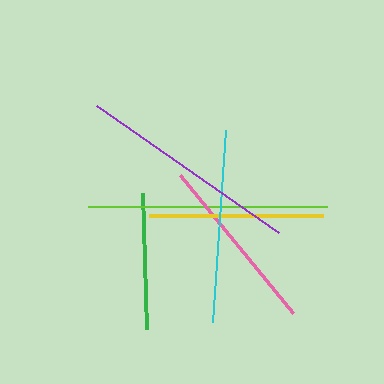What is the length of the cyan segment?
The cyan segment is approximately 193 pixels long.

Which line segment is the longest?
The lime line is the longest at approximately 239 pixels.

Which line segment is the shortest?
The green line is the shortest at approximately 136 pixels.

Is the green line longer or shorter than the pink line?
The pink line is longer than the green line.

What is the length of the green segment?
The green segment is approximately 136 pixels long.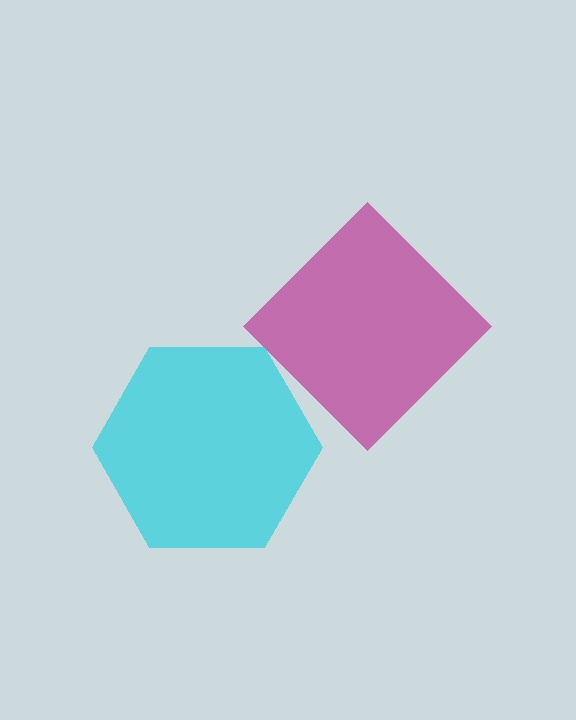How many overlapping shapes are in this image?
There are 2 overlapping shapes in the image.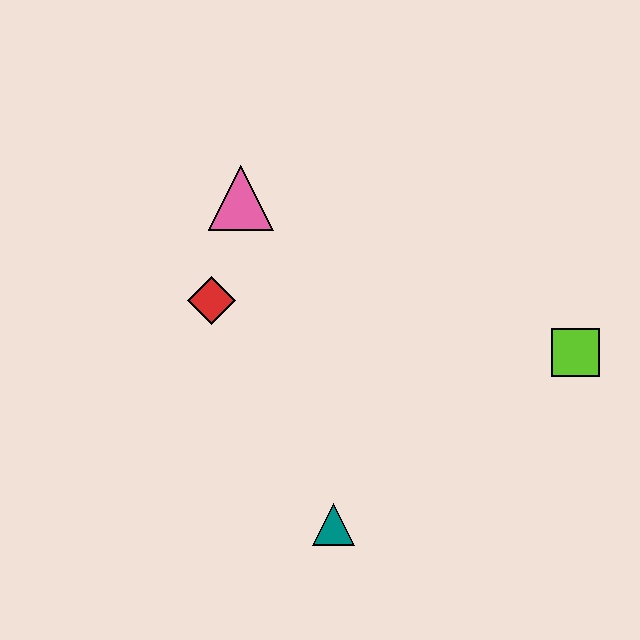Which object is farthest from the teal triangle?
The pink triangle is farthest from the teal triangle.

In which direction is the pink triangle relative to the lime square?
The pink triangle is to the left of the lime square.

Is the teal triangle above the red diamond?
No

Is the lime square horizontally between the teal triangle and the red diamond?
No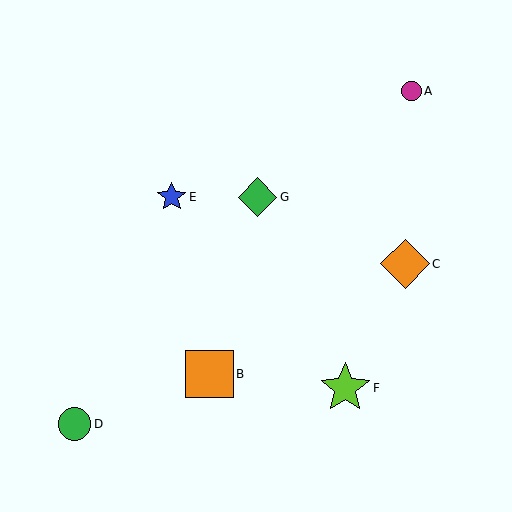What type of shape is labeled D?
Shape D is a green circle.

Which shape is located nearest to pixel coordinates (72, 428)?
The green circle (labeled D) at (75, 424) is nearest to that location.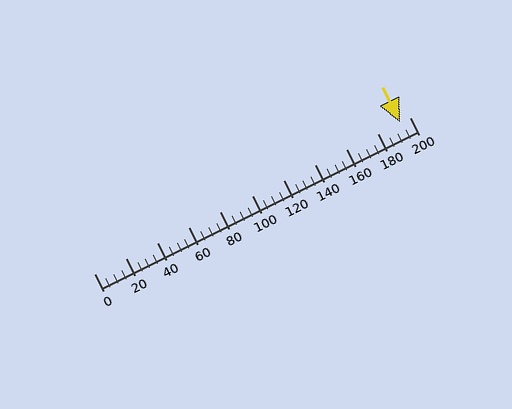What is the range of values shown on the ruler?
The ruler shows values from 0 to 200.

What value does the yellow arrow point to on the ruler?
The yellow arrow points to approximately 194.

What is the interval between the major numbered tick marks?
The major tick marks are spaced 20 units apart.